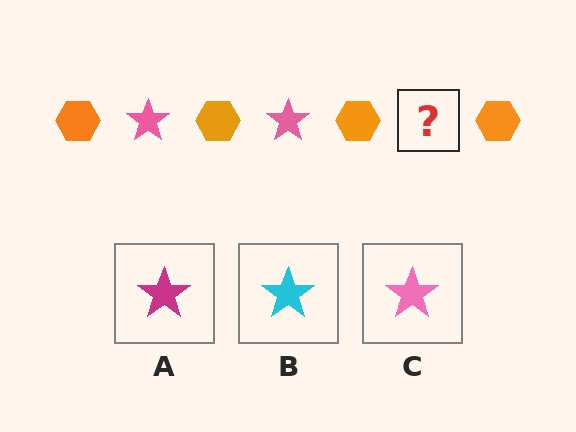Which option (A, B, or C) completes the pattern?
C.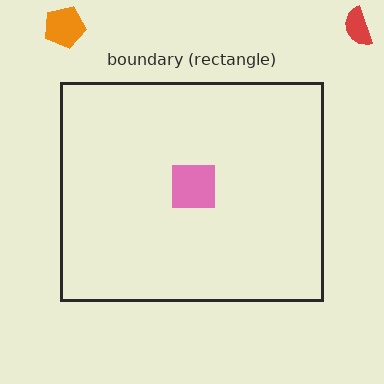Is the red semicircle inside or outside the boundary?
Outside.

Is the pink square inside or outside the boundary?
Inside.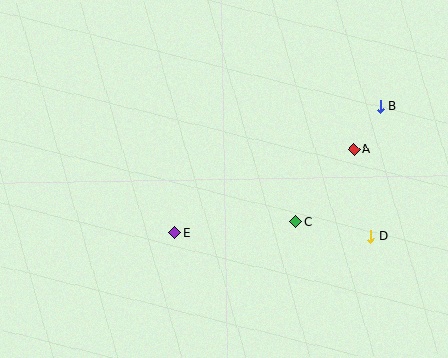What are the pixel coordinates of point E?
Point E is at (175, 232).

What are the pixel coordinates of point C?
Point C is at (296, 222).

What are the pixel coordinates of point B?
Point B is at (380, 107).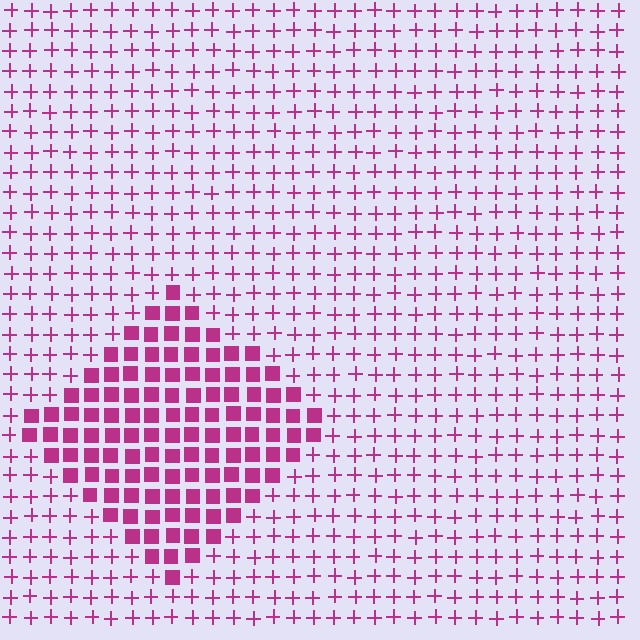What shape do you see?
I see a diamond.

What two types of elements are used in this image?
The image uses squares inside the diamond region and plus signs outside it.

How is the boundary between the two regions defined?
The boundary is defined by a change in element shape: squares inside vs. plus signs outside. All elements share the same color and spacing.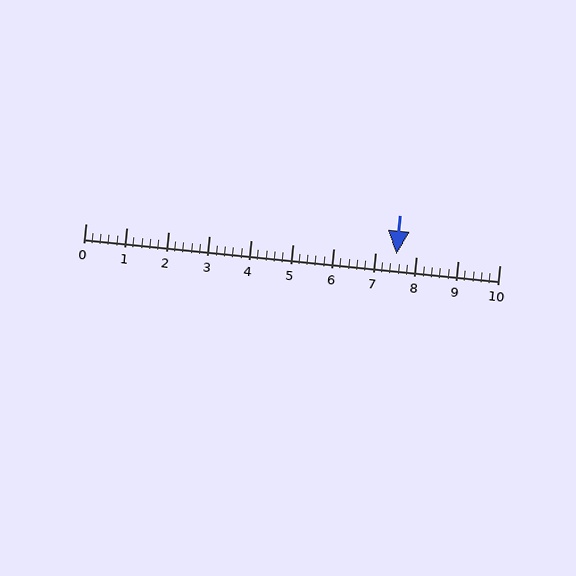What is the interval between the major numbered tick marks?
The major tick marks are spaced 1 units apart.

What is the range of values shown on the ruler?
The ruler shows values from 0 to 10.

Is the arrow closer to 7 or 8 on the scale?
The arrow is closer to 8.